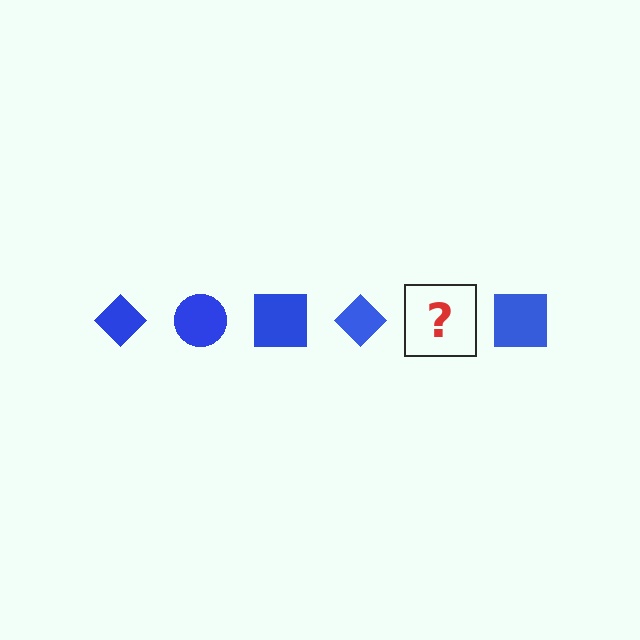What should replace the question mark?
The question mark should be replaced with a blue circle.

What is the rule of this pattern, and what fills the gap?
The rule is that the pattern cycles through diamond, circle, square shapes in blue. The gap should be filled with a blue circle.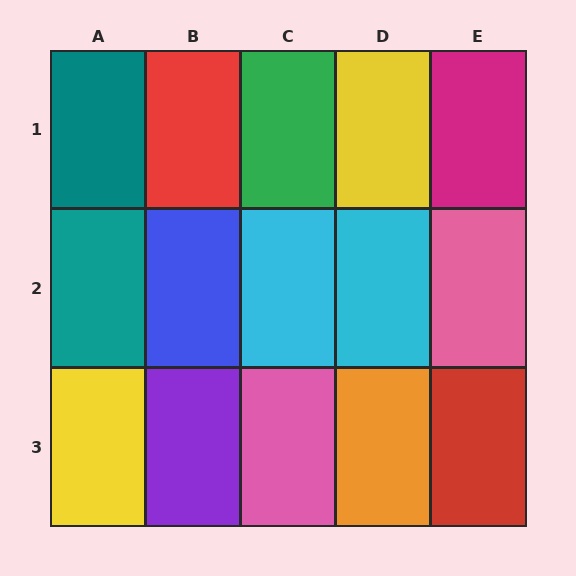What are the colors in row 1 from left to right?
Teal, red, green, yellow, magenta.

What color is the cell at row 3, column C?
Pink.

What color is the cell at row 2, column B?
Blue.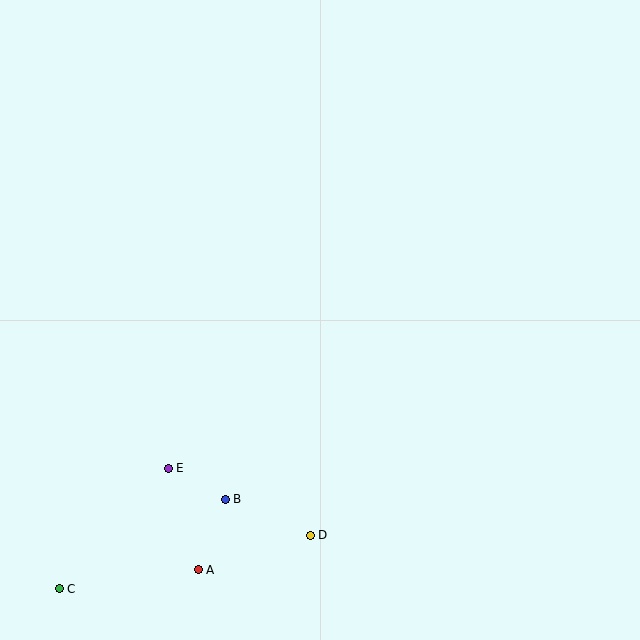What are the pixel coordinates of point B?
Point B is at (225, 499).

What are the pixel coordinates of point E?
Point E is at (168, 468).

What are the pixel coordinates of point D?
Point D is at (310, 535).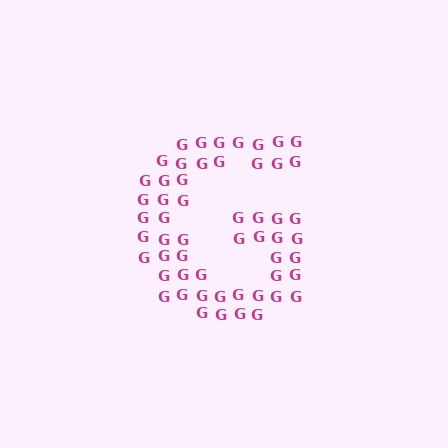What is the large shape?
The large shape is the letter G.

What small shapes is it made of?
It is made of small letter G's.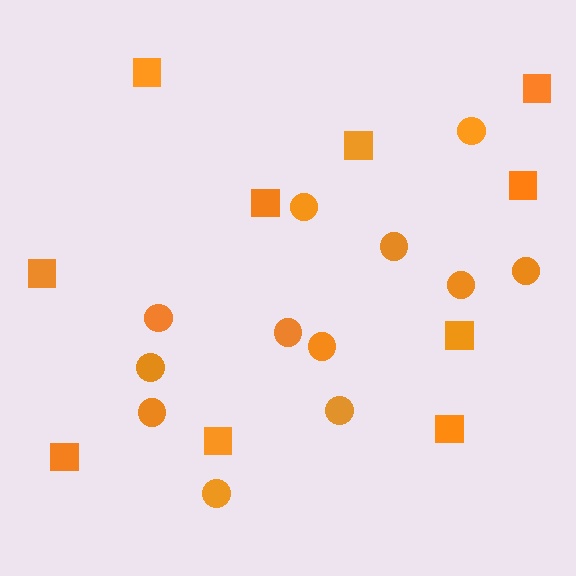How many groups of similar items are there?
There are 2 groups: one group of circles (12) and one group of squares (10).